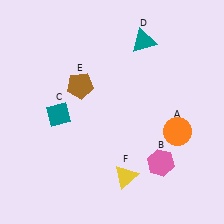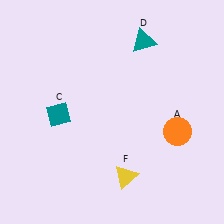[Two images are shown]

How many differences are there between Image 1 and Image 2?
There are 2 differences between the two images.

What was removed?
The pink hexagon (B), the brown pentagon (E) were removed in Image 2.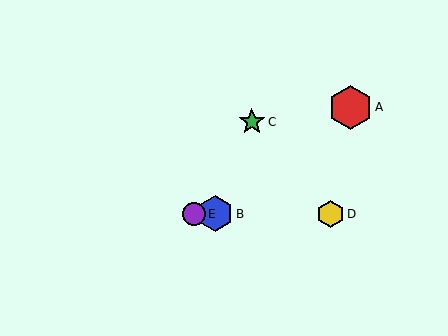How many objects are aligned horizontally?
3 objects (B, D, E) are aligned horizontally.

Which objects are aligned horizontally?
Objects B, D, E are aligned horizontally.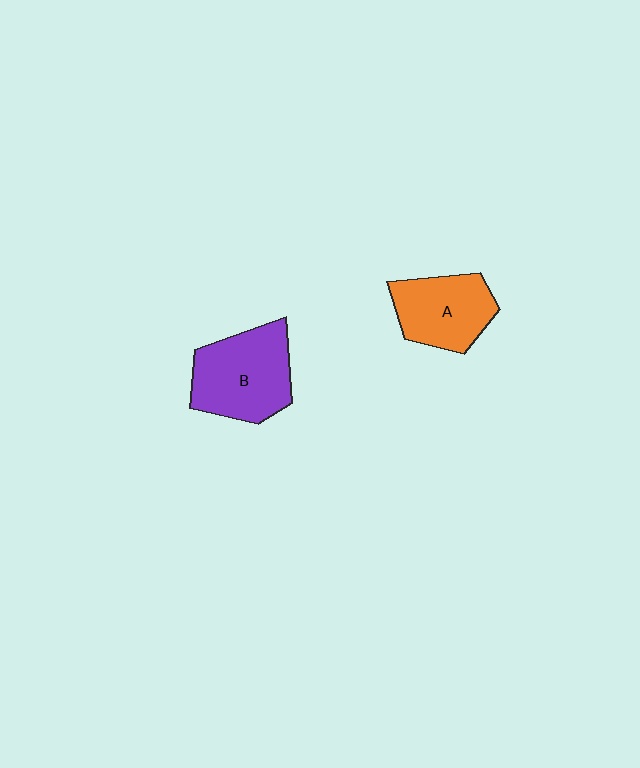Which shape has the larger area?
Shape B (purple).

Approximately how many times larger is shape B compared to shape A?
Approximately 1.2 times.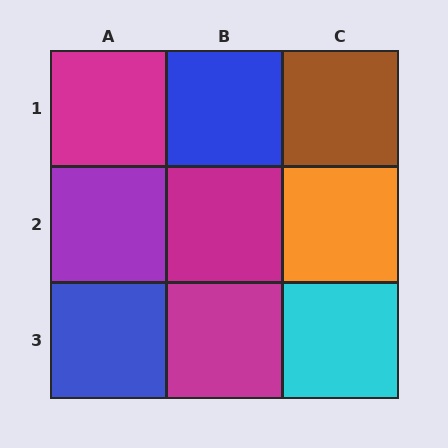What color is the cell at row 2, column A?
Purple.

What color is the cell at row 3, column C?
Cyan.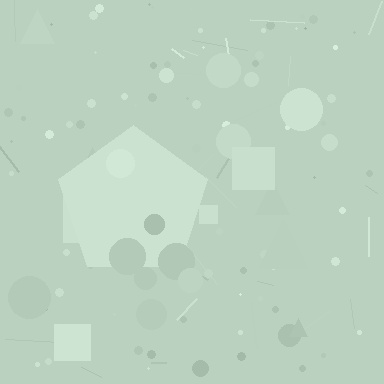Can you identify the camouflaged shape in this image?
The camouflaged shape is a pentagon.